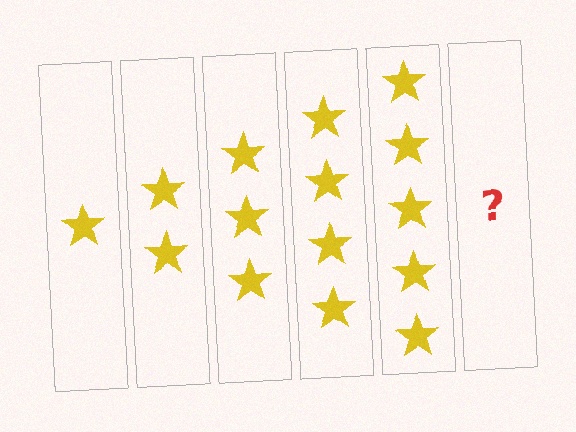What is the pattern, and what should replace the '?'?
The pattern is that each step adds one more star. The '?' should be 6 stars.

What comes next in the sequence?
The next element should be 6 stars.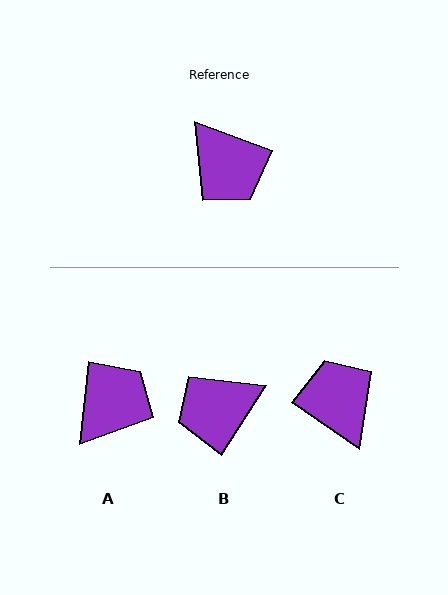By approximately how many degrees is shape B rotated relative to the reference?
Approximately 103 degrees clockwise.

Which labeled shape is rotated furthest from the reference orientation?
C, about 165 degrees away.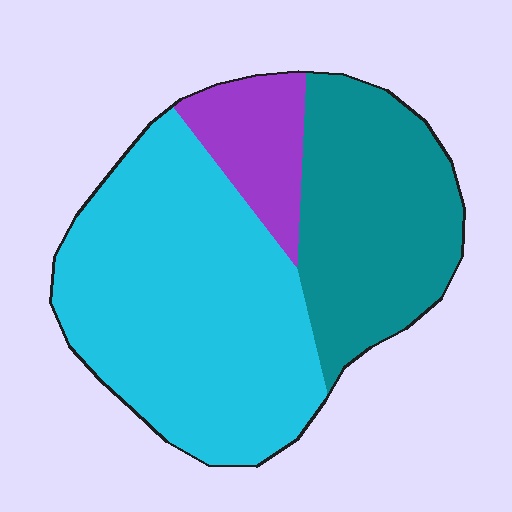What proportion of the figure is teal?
Teal covers roughly 35% of the figure.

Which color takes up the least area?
Purple, at roughly 10%.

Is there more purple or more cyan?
Cyan.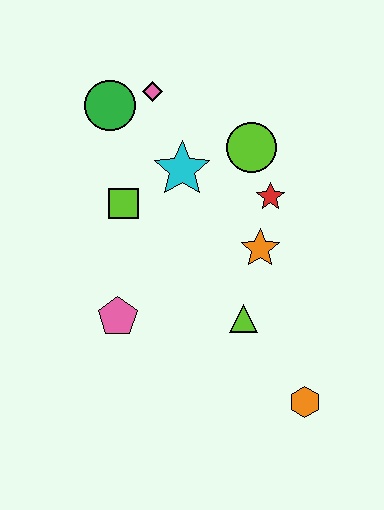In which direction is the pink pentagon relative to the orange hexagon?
The pink pentagon is to the left of the orange hexagon.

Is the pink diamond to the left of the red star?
Yes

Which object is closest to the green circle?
The pink diamond is closest to the green circle.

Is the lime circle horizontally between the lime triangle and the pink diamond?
No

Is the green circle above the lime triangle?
Yes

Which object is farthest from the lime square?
The orange hexagon is farthest from the lime square.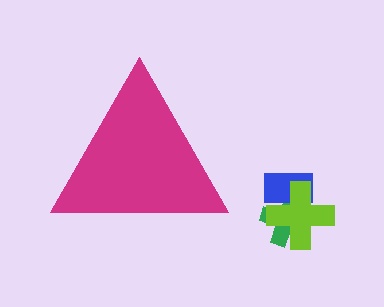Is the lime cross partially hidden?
No, the lime cross is fully visible.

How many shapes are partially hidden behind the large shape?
0 shapes are partially hidden.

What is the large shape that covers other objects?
A magenta triangle.